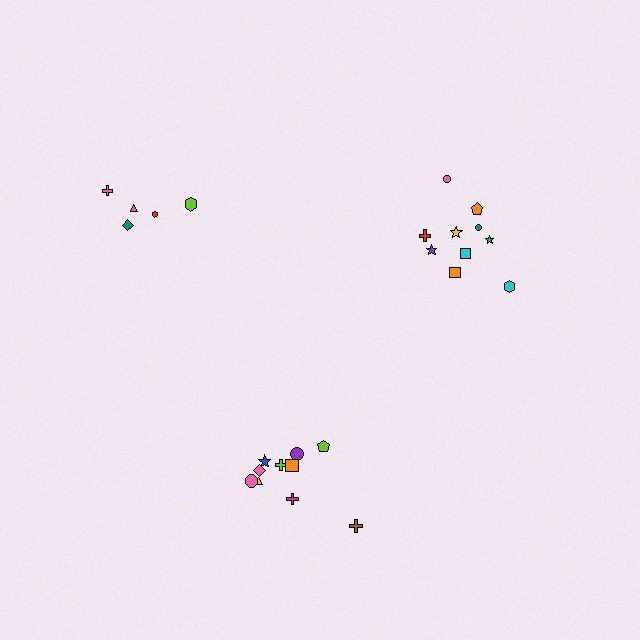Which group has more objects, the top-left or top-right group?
The top-right group.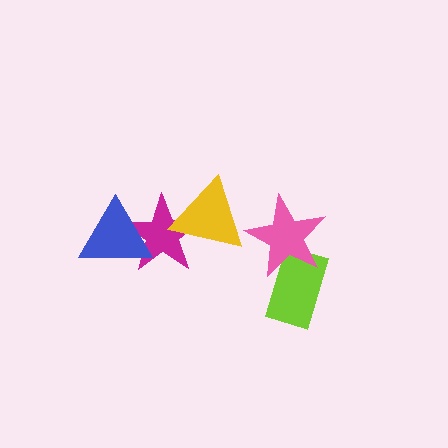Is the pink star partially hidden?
No, no other shape covers it.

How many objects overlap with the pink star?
1 object overlaps with the pink star.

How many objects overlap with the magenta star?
2 objects overlap with the magenta star.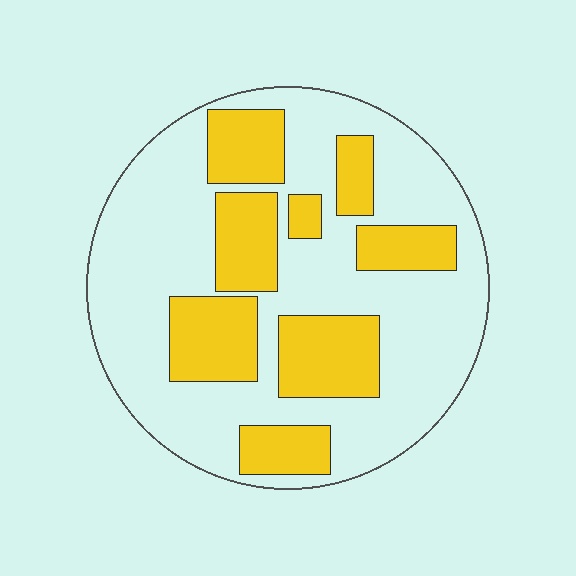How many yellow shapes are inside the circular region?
8.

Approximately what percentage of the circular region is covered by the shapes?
Approximately 35%.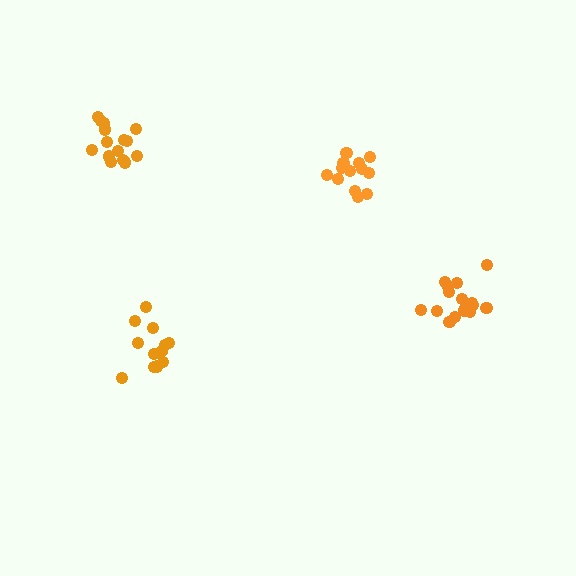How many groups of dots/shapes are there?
There are 4 groups.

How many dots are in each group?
Group 1: 15 dots, Group 2: 12 dots, Group 3: 13 dots, Group 4: 15 dots (55 total).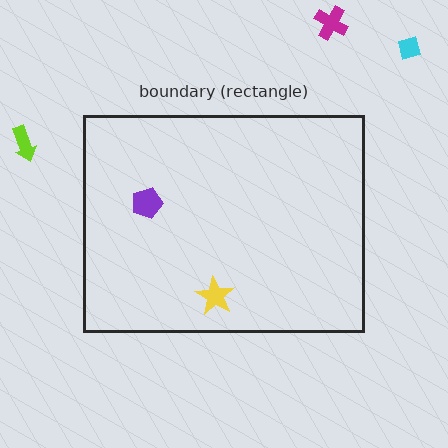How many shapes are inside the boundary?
2 inside, 3 outside.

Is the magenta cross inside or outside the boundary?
Outside.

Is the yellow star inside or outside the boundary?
Inside.